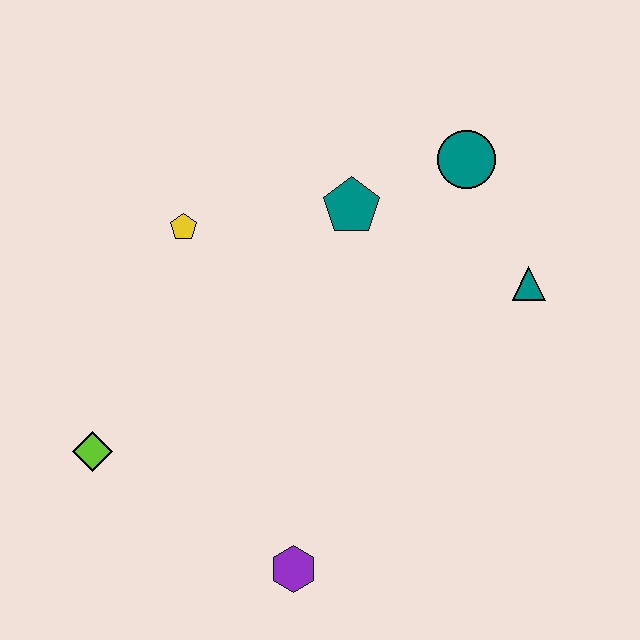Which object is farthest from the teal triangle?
The lime diamond is farthest from the teal triangle.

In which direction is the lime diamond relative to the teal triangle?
The lime diamond is to the left of the teal triangle.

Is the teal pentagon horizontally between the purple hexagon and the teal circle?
Yes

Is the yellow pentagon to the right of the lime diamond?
Yes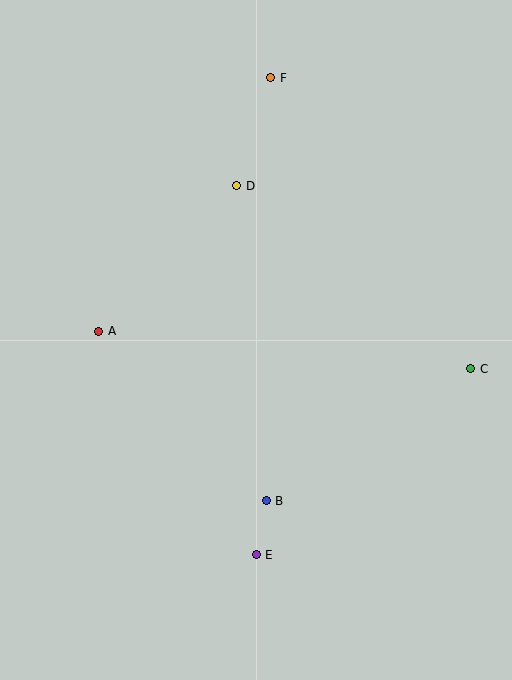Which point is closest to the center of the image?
Point D at (237, 186) is closest to the center.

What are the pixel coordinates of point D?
Point D is at (237, 186).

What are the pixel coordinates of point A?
Point A is at (99, 331).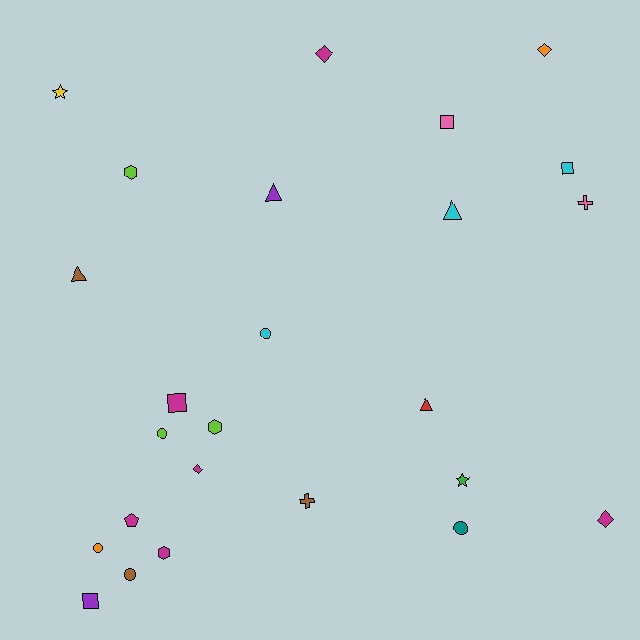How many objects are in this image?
There are 25 objects.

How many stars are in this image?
There are 2 stars.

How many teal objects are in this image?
There is 1 teal object.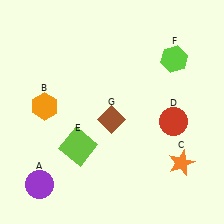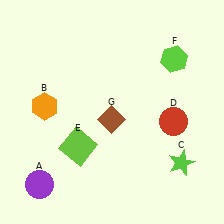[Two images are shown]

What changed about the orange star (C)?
In Image 1, C is orange. In Image 2, it changed to lime.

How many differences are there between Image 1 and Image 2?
There is 1 difference between the two images.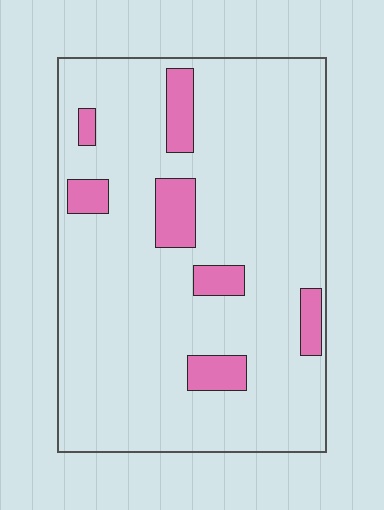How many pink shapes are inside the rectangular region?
7.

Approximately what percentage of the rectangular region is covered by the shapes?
Approximately 10%.